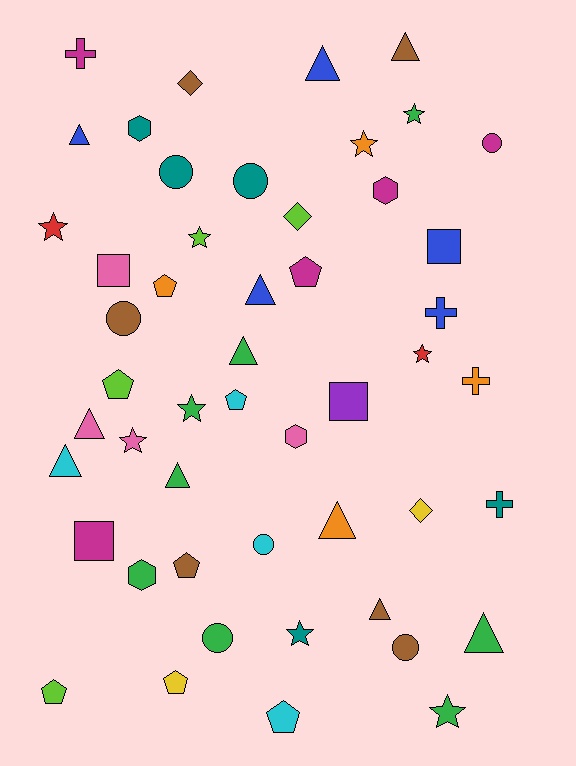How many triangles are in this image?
There are 11 triangles.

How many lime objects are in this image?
There are 4 lime objects.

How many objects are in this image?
There are 50 objects.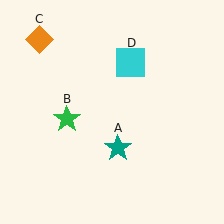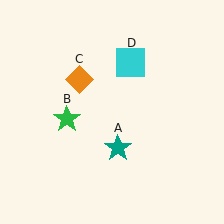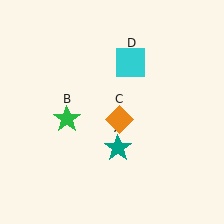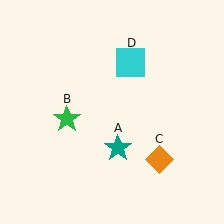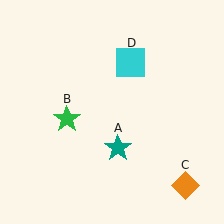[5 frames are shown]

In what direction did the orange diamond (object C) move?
The orange diamond (object C) moved down and to the right.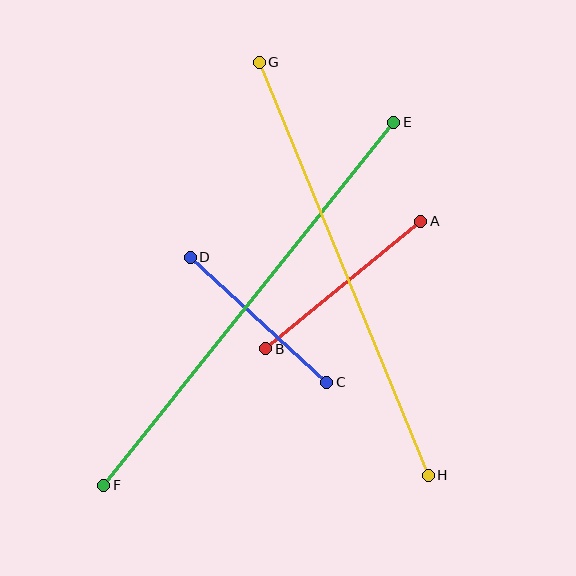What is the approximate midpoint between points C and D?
The midpoint is at approximately (258, 320) pixels.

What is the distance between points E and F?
The distance is approximately 465 pixels.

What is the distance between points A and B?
The distance is approximately 201 pixels.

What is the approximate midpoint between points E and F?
The midpoint is at approximately (249, 304) pixels.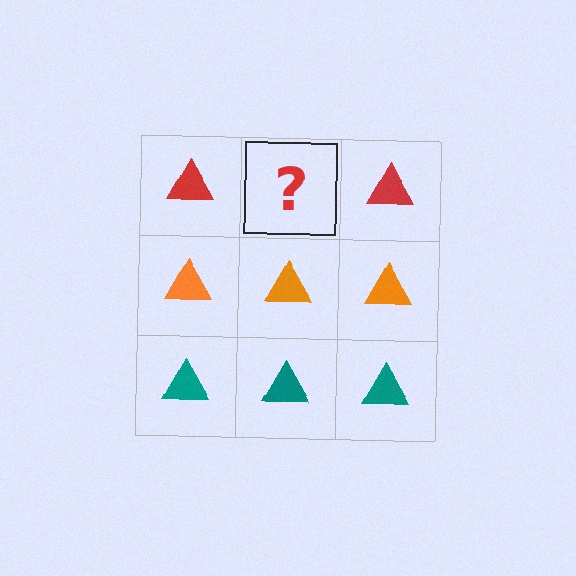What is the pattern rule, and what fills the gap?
The rule is that each row has a consistent color. The gap should be filled with a red triangle.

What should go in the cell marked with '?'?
The missing cell should contain a red triangle.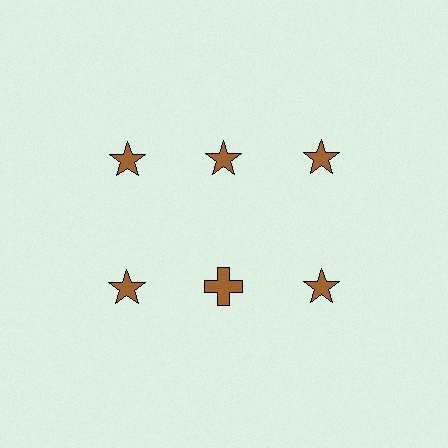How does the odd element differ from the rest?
It has a different shape: cross instead of star.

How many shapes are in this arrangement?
There are 6 shapes arranged in a grid pattern.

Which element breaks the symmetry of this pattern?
The brown cross in the second row, second from left column breaks the symmetry. All other shapes are brown stars.